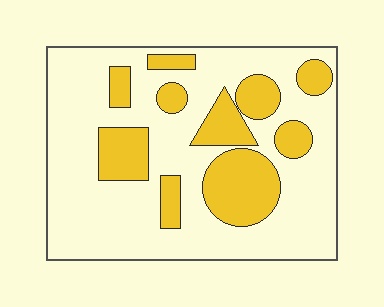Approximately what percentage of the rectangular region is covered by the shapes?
Approximately 30%.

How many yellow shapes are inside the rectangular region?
10.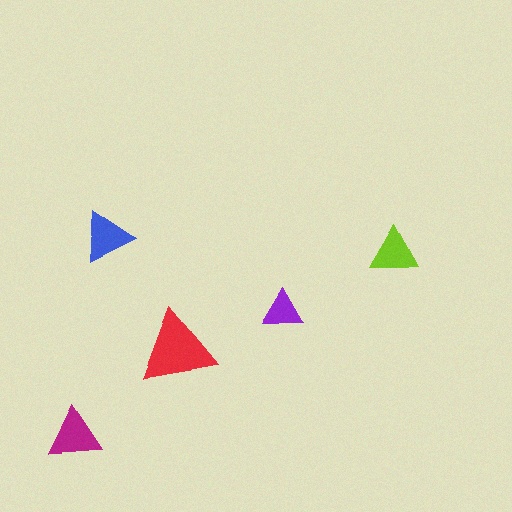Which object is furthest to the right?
The lime triangle is rightmost.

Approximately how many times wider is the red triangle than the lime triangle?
About 1.5 times wider.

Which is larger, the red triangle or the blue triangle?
The red one.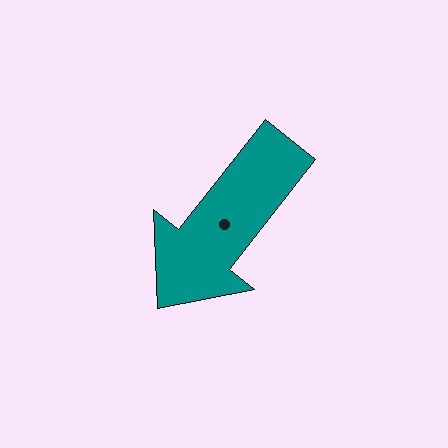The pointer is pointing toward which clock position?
Roughly 7 o'clock.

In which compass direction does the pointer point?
Southwest.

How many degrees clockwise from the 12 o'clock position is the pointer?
Approximately 218 degrees.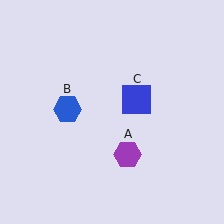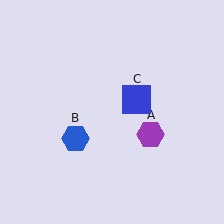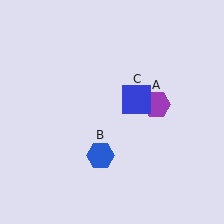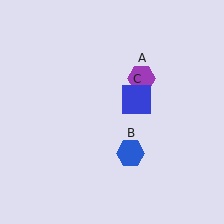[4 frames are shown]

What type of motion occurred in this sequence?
The purple hexagon (object A), blue hexagon (object B) rotated counterclockwise around the center of the scene.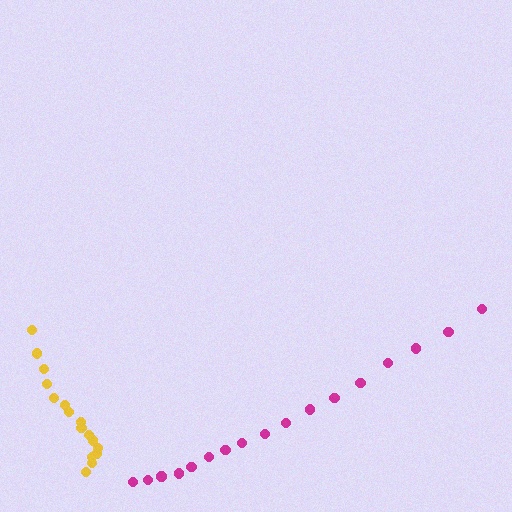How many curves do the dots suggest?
There are 2 distinct paths.